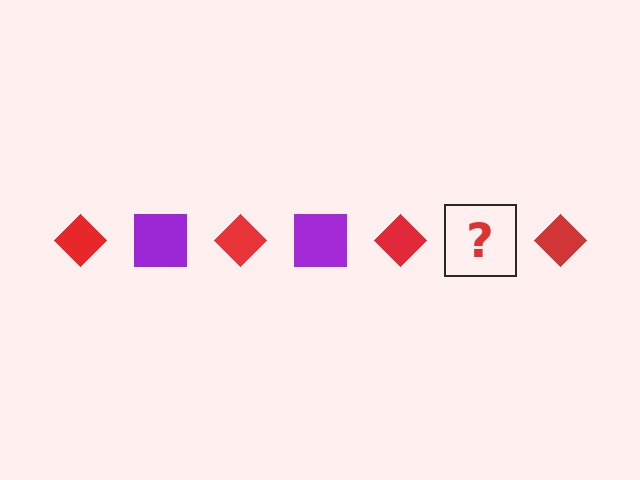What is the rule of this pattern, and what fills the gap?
The rule is that the pattern alternates between red diamond and purple square. The gap should be filled with a purple square.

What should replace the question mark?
The question mark should be replaced with a purple square.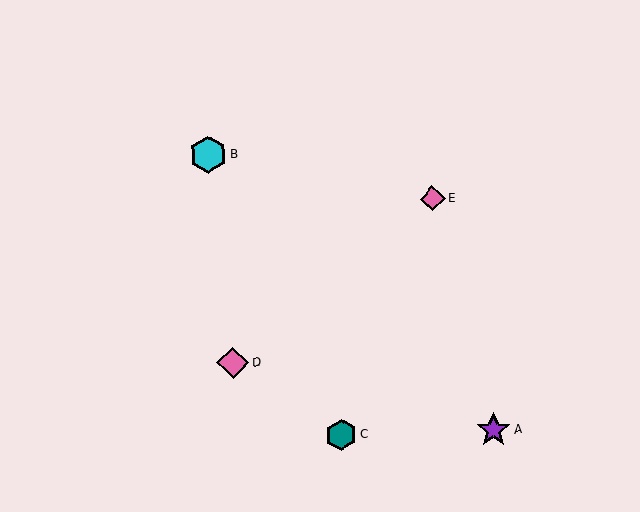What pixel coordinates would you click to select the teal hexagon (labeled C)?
Click at (342, 435) to select the teal hexagon C.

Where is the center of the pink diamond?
The center of the pink diamond is at (233, 363).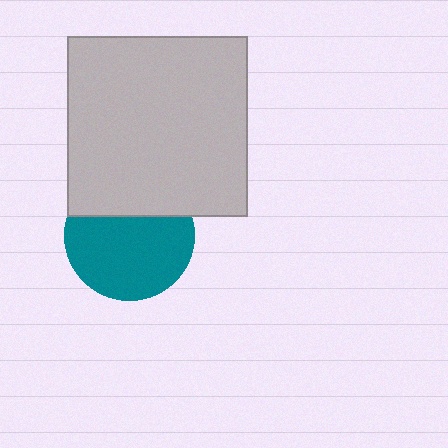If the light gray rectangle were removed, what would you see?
You would see the complete teal circle.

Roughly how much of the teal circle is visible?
Most of it is visible (roughly 67%).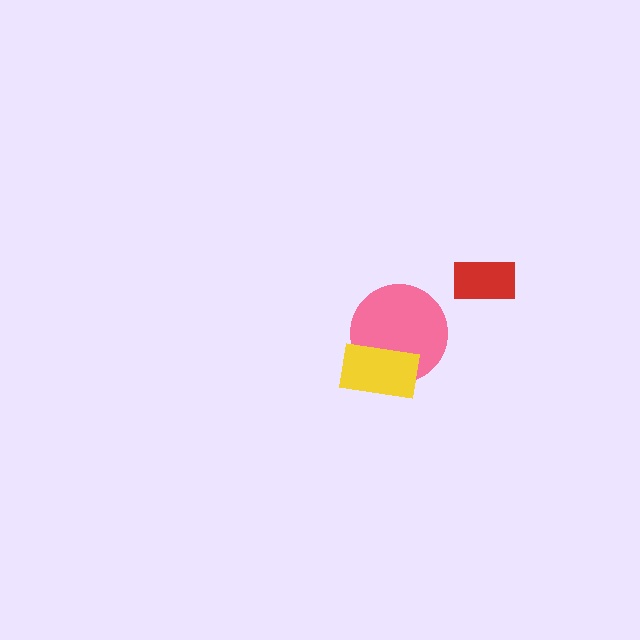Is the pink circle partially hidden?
Yes, it is partially covered by another shape.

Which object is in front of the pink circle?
The yellow rectangle is in front of the pink circle.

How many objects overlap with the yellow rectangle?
1 object overlaps with the yellow rectangle.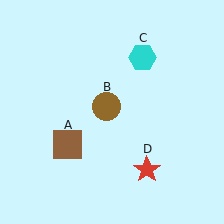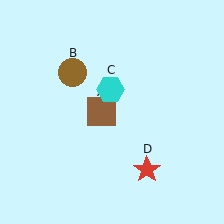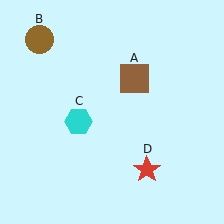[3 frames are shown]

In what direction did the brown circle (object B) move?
The brown circle (object B) moved up and to the left.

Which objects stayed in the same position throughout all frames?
Red star (object D) remained stationary.